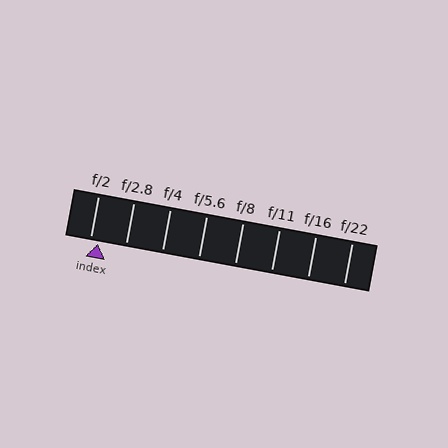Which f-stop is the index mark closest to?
The index mark is closest to f/2.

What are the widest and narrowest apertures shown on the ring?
The widest aperture shown is f/2 and the narrowest is f/22.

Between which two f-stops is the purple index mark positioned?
The index mark is between f/2 and f/2.8.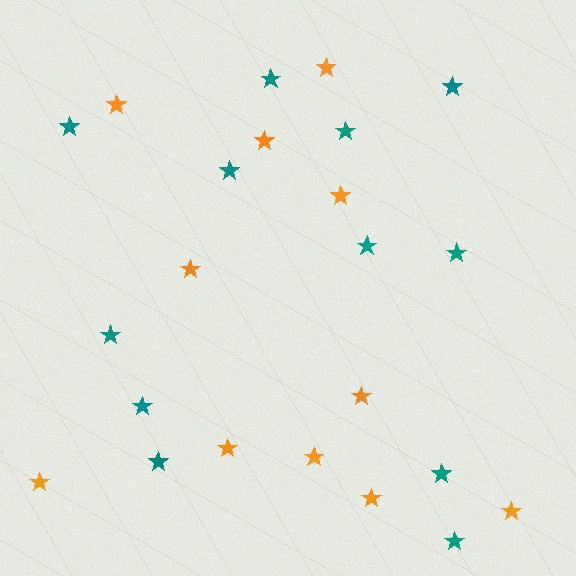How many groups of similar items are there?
There are 2 groups: one group of teal stars (12) and one group of orange stars (11).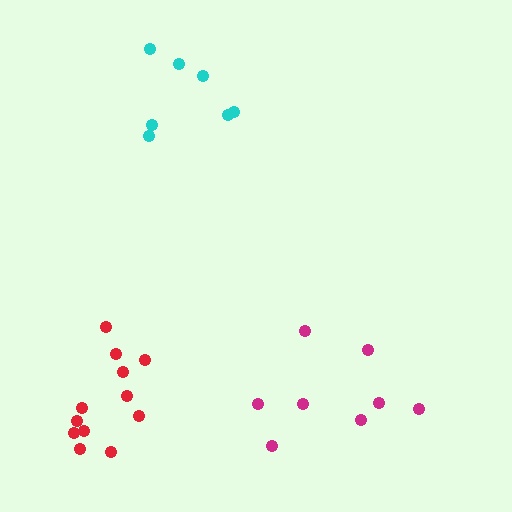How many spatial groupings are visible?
There are 3 spatial groupings.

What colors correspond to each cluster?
The clusters are colored: cyan, magenta, red.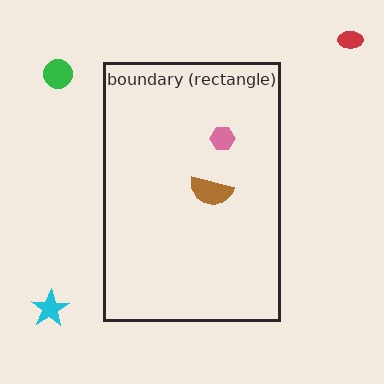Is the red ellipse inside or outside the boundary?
Outside.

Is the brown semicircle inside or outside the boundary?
Inside.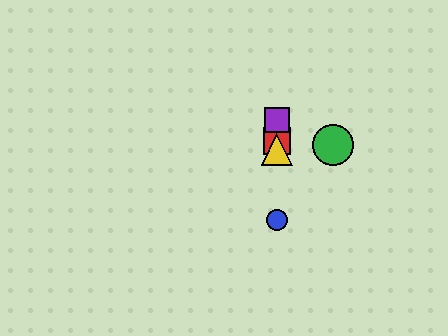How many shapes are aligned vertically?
4 shapes (the red square, the blue circle, the yellow triangle, the purple square) are aligned vertically.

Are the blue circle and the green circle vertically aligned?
No, the blue circle is at x≈277 and the green circle is at x≈333.